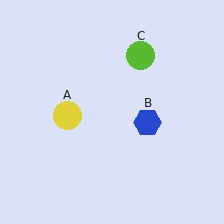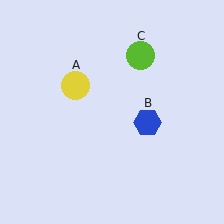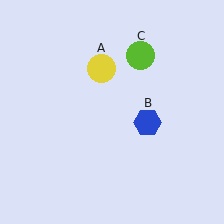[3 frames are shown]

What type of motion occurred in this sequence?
The yellow circle (object A) rotated clockwise around the center of the scene.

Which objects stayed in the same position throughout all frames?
Blue hexagon (object B) and lime circle (object C) remained stationary.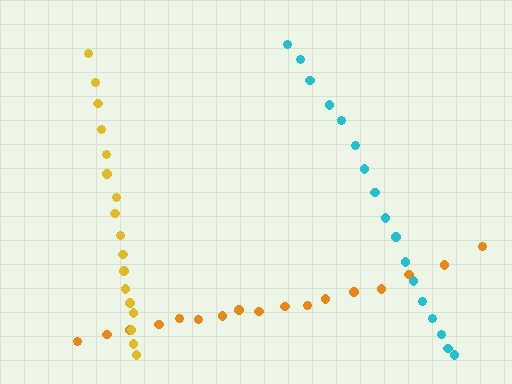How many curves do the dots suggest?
There are 3 distinct paths.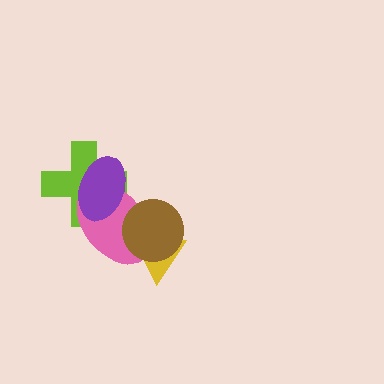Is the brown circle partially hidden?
No, no other shape covers it.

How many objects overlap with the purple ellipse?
2 objects overlap with the purple ellipse.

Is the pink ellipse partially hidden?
Yes, it is partially covered by another shape.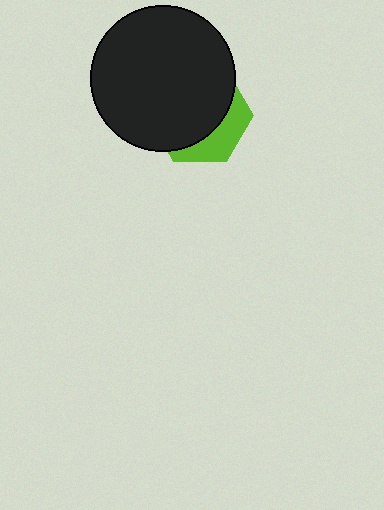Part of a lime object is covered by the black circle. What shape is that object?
It is a hexagon.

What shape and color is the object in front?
The object in front is a black circle.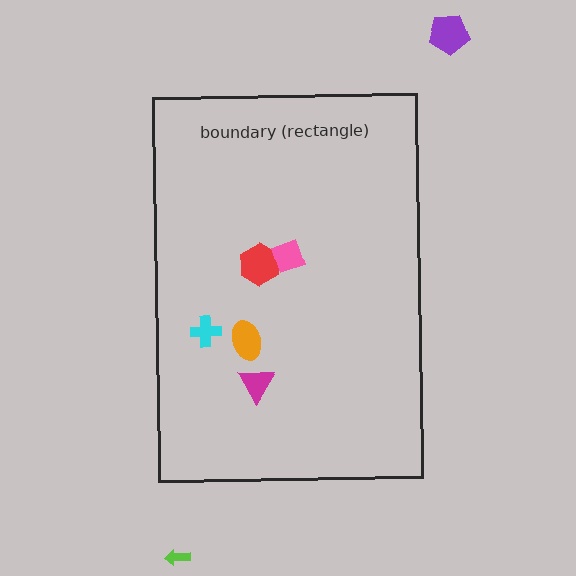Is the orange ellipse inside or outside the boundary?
Inside.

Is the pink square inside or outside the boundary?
Inside.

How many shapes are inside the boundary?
5 inside, 2 outside.